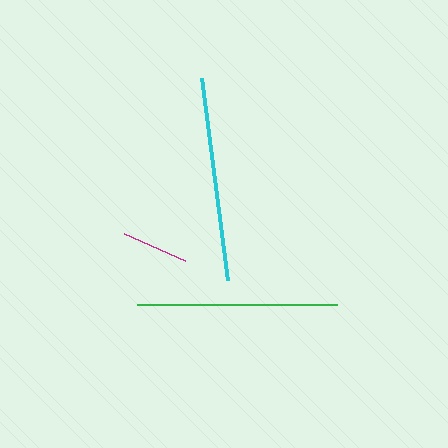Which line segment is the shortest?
The magenta line is the shortest at approximately 67 pixels.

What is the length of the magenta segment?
The magenta segment is approximately 67 pixels long.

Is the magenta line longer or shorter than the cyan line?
The cyan line is longer than the magenta line.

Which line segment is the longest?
The cyan line is the longest at approximately 204 pixels.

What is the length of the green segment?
The green segment is approximately 199 pixels long.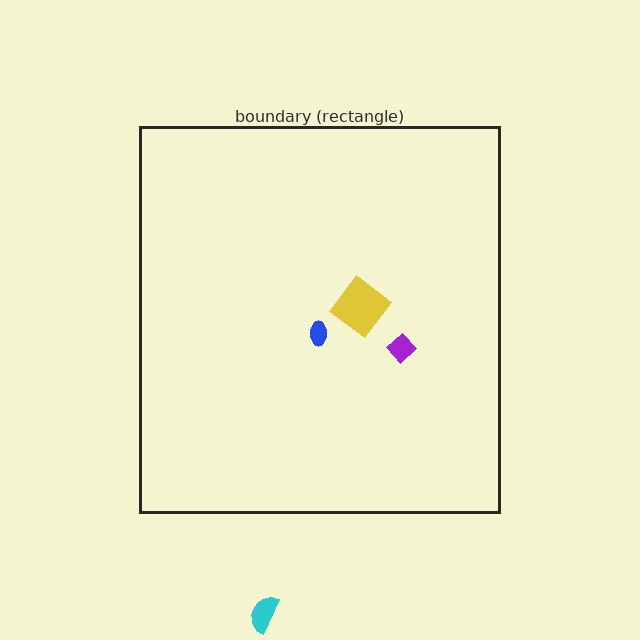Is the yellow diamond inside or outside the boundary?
Inside.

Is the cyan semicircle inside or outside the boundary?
Outside.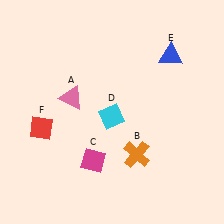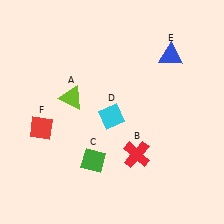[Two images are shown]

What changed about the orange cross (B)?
In Image 1, B is orange. In Image 2, it changed to red.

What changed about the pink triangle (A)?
In Image 1, A is pink. In Image 2, it changed to lime.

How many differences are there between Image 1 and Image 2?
There are 3 differences between the two images.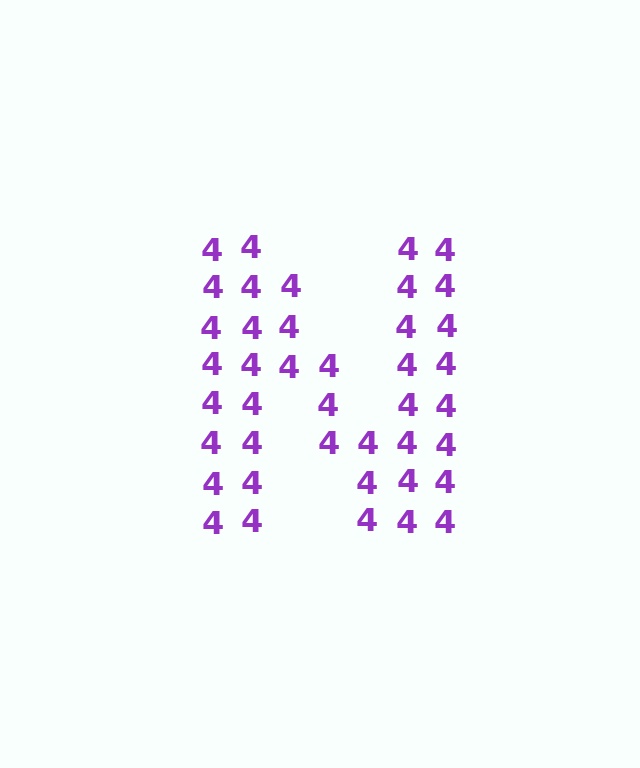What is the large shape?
The large shape is the letter N.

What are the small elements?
The small elements are digit 4's.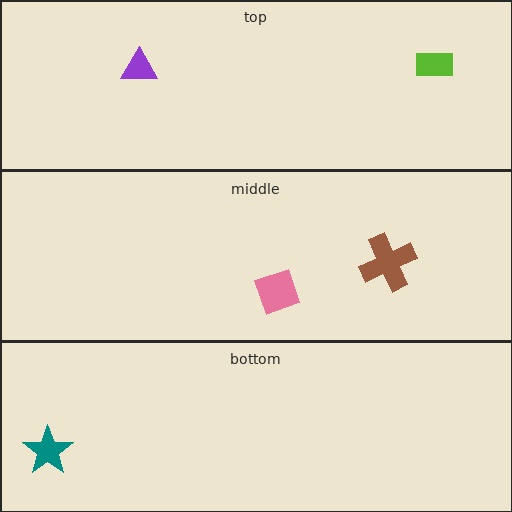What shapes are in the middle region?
The brown cross, the pink diamond.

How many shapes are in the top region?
2.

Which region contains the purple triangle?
The top region.